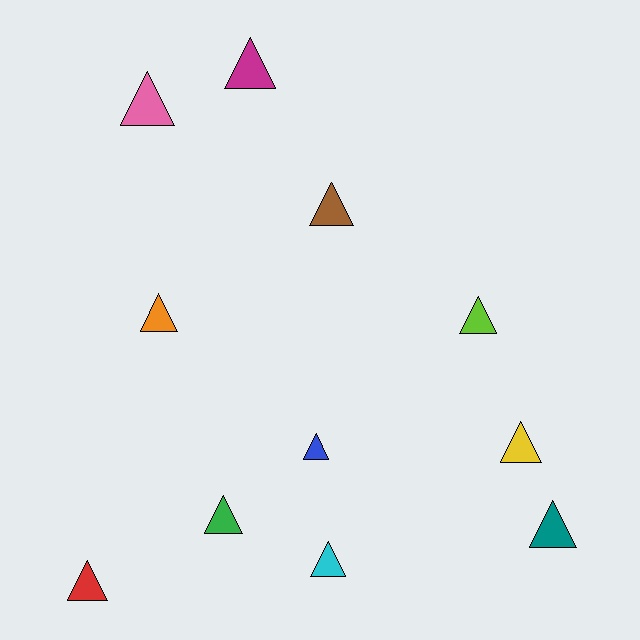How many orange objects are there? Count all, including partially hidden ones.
There is 1 orange object.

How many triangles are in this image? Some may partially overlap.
There are 11 triangles.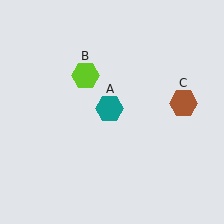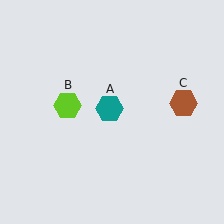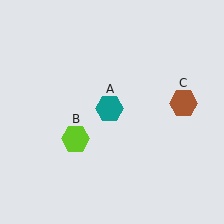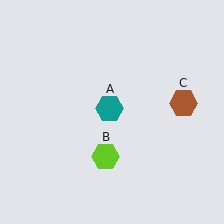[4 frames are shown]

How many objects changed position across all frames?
1 object changed position: lime hexagon (object B).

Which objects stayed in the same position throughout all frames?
Teal hexagon (object A) and brown hexagon (object C) remained stationary.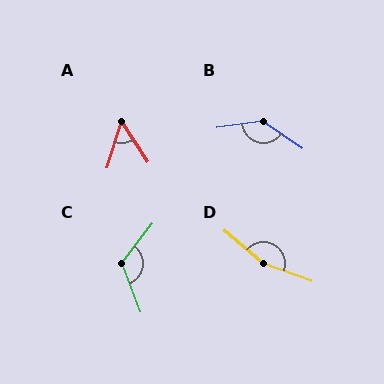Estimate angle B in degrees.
Approximately 138 degrees.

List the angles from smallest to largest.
A (51°), C (121°), B (138°), D (160°).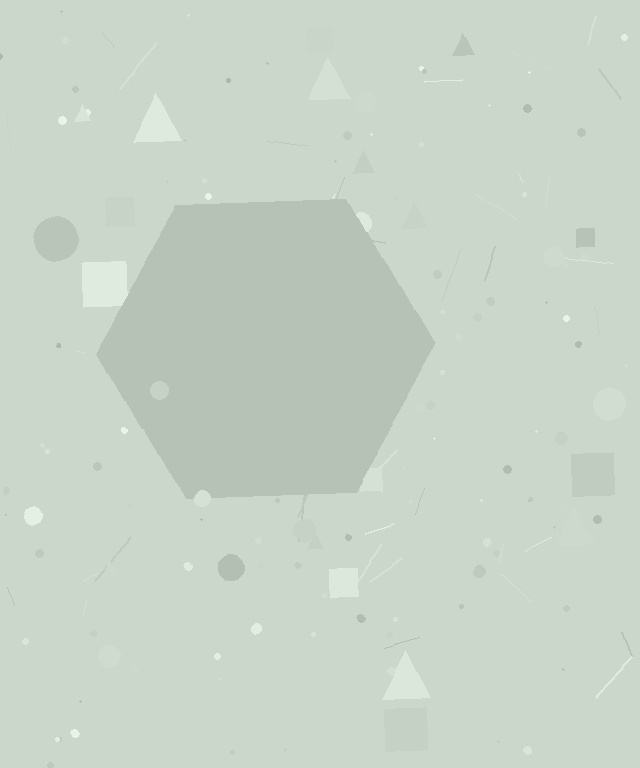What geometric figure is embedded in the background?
A hexagon is embedded in the background.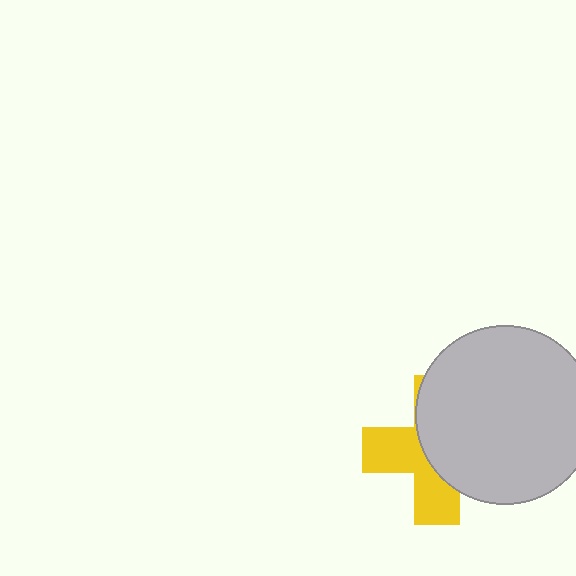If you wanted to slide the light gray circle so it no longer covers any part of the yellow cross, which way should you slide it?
Slide it right — that is the most direct way to separate the two shapes.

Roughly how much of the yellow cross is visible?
A small part of it is visible (roughly 45%).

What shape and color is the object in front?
The object in front is a light gray circle.